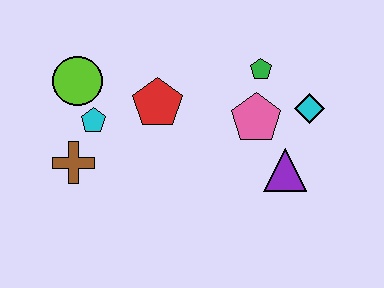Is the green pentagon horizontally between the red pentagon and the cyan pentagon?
No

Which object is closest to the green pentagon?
The pink pentagon is closest to the green pentagon.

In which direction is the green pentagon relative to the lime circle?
The green pentagon is to the right of the lime circle.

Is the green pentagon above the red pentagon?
Yes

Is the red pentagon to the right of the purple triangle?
No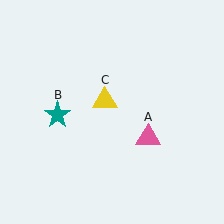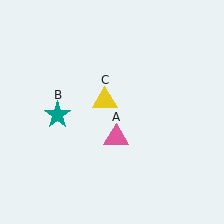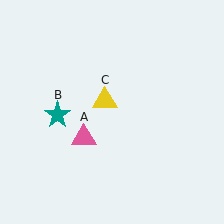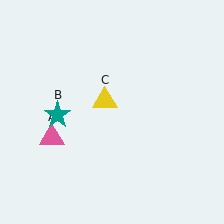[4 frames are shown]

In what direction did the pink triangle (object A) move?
The pink triangle (object A) moved left.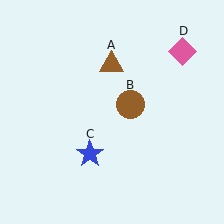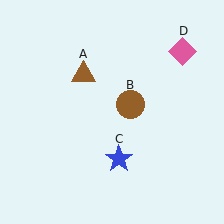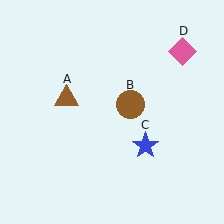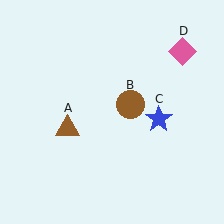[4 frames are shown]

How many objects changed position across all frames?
2 objects changed position: brown triangle (object A), blue star (object C).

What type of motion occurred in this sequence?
The brown triangle (object A), blue star (object C) rotated counterclockwise around the center of the scene.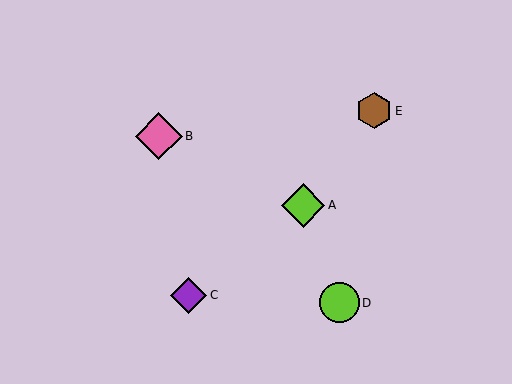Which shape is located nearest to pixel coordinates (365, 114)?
The brown hexagon (labeled E) at (374, 111) is nearest to that location.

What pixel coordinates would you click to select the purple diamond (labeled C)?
Click at (188, 295) to select the purple diamond C.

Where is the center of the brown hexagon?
The center of the brown hexagon is at (374, 111).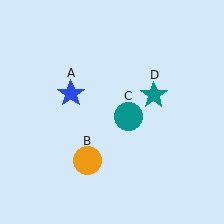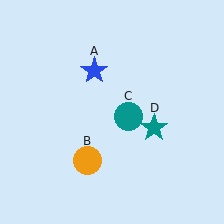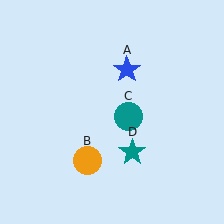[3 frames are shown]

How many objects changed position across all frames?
2 objects changed position: blue star (object A), teal star (object D).